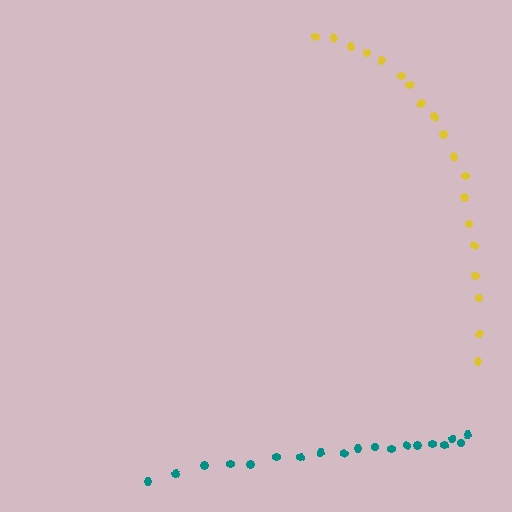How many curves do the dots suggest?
There are 2 distinct paths.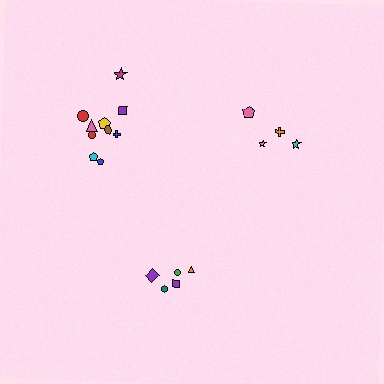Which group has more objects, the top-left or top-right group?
The top-left group.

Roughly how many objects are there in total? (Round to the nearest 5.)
Roughly 20 objects in total.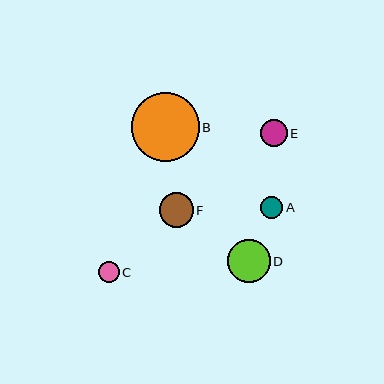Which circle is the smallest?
Circle C is the smallest with a size of approximately 20 pixels.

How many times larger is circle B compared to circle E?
Circle B is approximately 2.6 times the size of circle E.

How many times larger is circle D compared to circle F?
Circle D is approximately 1.3 times the size of circle F.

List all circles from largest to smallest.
From largest to smallest: B, D, F, E, A, C.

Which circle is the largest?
Circle B is the largest with a size of approximately 68 pixels.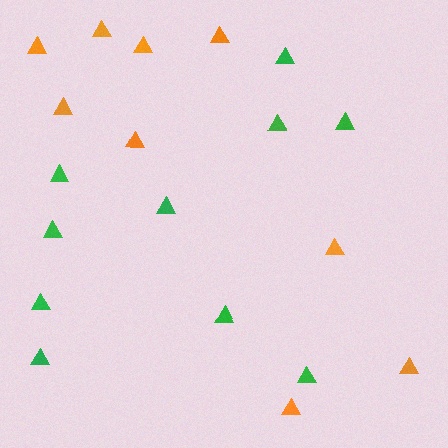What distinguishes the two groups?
There are 2 groups: one group of orange triangles (9) and one group of green triangles (10).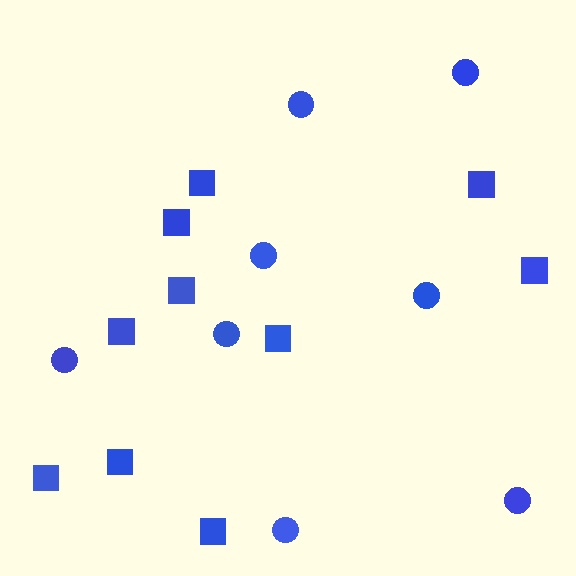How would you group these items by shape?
There are 2 groups: one group of squares (10) and one group of circles (8).